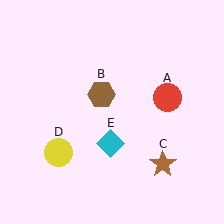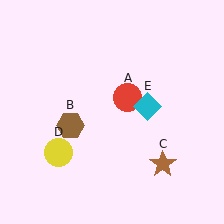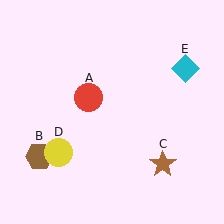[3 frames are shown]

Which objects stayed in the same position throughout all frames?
Brown star (object C) and yellow circle (object D) remained stationary.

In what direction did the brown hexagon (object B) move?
The brown hexagon (object B) moved down and to the left.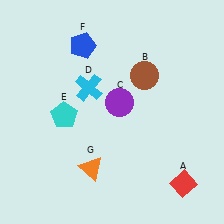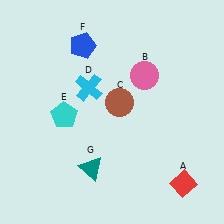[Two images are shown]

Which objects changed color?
B changed from brown to pink. C changed from purple to brown. G changed from orange to teal.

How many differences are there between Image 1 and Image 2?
There are 3 differences between the two images.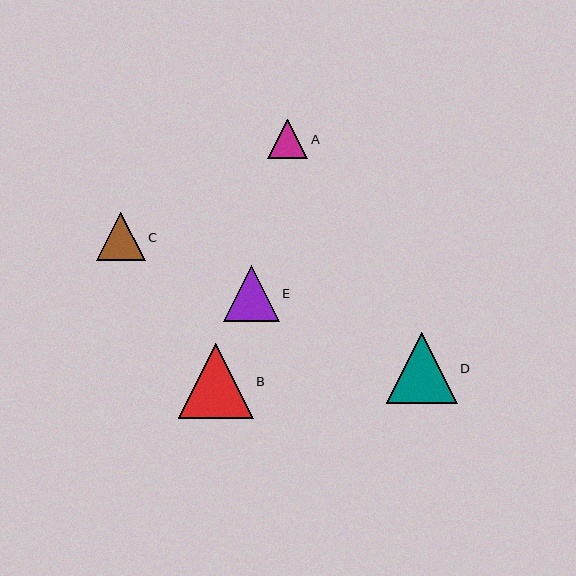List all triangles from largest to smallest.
From largest to smallest: B, D, E, C, A.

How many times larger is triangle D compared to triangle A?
Triangle D is approximately 1.8 times the size of triangle A.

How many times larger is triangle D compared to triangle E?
Triangle D is approximately 1.3 times the size of triangle E.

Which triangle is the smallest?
Triangle A is the smallest with a size of approximately 40 pixels.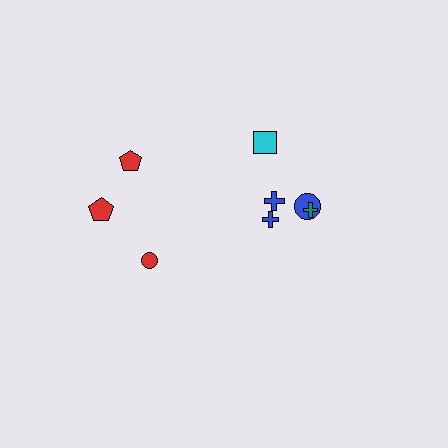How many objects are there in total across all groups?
There are 8 objects.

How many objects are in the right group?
There are 5 objects.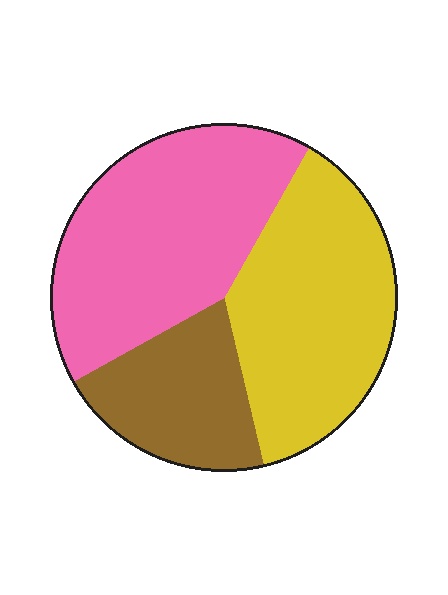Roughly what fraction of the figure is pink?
Pink takes up about two fifths (2/5) of the figure.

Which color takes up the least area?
Brown, at roughly 20%.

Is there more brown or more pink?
Pink.